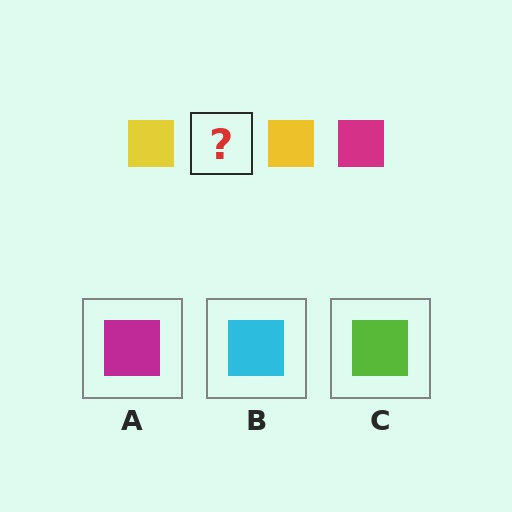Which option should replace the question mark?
Option A.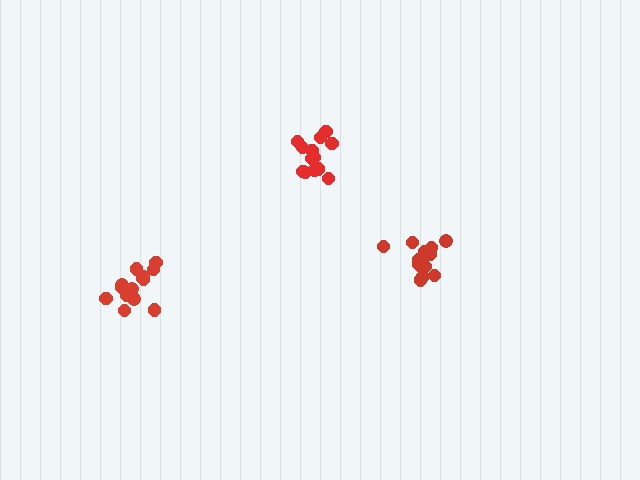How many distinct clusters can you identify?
There are 3 distinct clusters.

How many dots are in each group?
Group 1: 16 dots, Group 2: 13 dots, Group 3: 14 dots (43 total).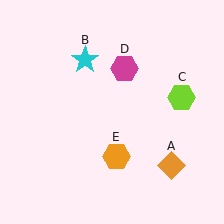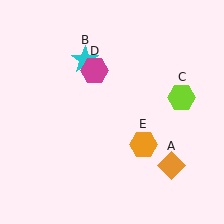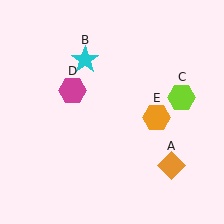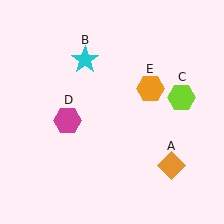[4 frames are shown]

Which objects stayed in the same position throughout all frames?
Orange diamond (object A) and cyan star (object B) and lime hexagon (object C) remained stationary.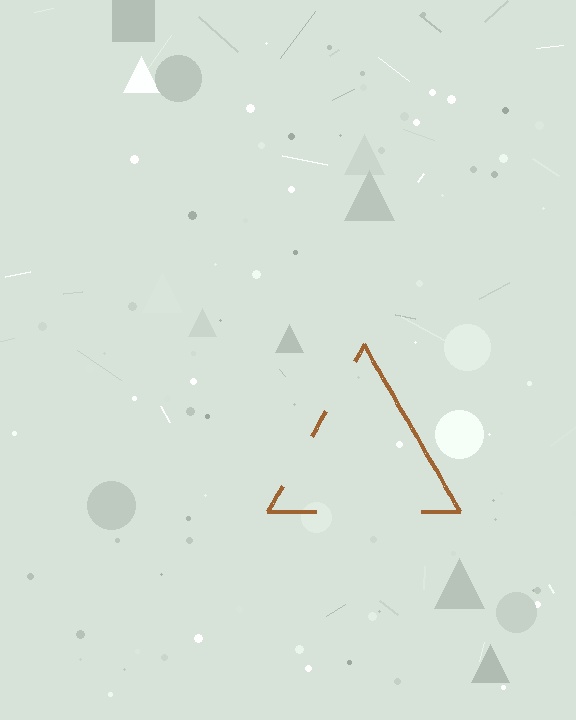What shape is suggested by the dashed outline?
The dashed outline suggests a triangle.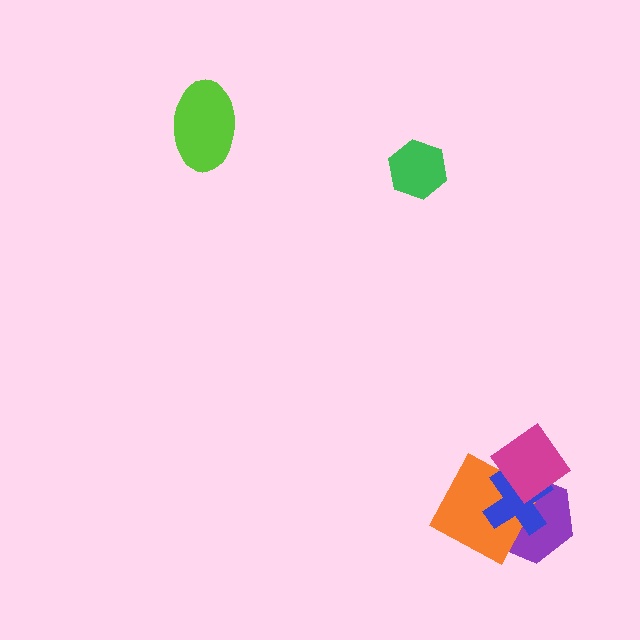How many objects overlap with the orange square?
3 objects overlap with the orange square.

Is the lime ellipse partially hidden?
No, no other shape covers it.